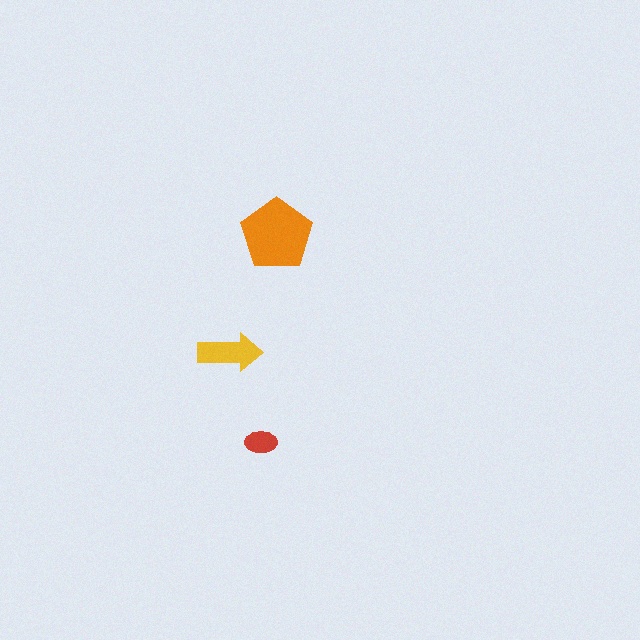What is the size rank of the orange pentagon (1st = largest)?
1st.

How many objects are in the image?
There are 3 objects in the image.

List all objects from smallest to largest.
The red ellipse, the yellow arrow, the orange pentagon.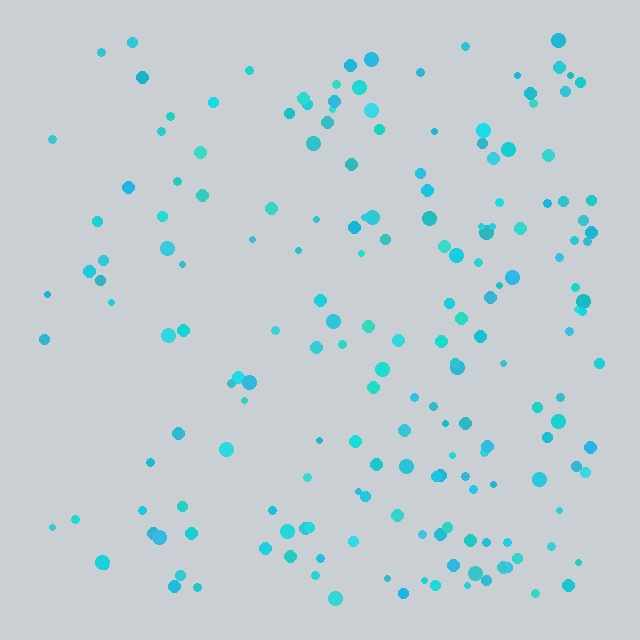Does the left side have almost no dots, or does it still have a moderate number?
Still a moderate number, just noticeably fewer than the right.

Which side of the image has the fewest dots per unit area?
The left.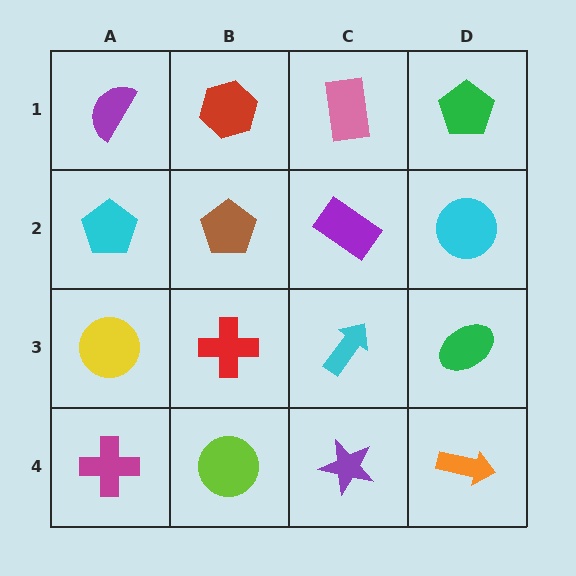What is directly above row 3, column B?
A brown pentagon.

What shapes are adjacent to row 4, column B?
A red cross (row 3, column B), a magenta cross (row 4, column A), a purple star (row 4, column C).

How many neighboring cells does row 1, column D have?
2.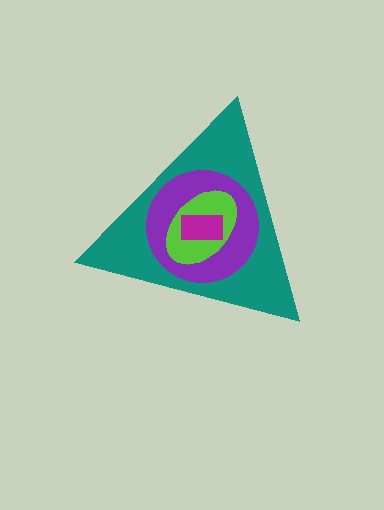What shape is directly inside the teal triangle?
The purple circle.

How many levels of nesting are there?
4.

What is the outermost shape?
The teal triangle.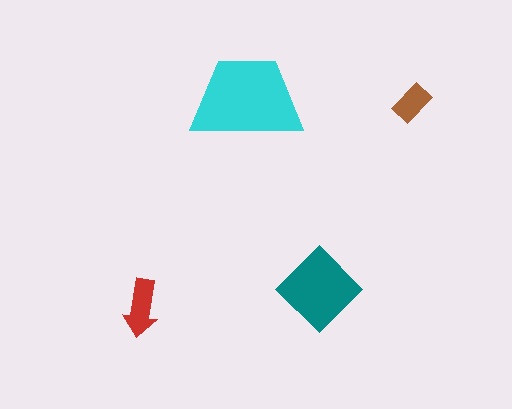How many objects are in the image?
There are 4 objects in the image.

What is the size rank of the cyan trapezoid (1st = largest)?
1st.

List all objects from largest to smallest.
The cyan trapezoid, the teal diamond, the red arrow, the brown rectangle.